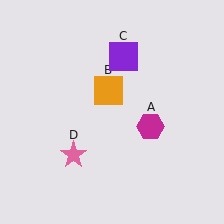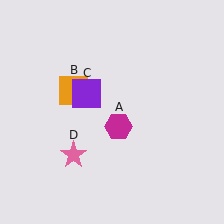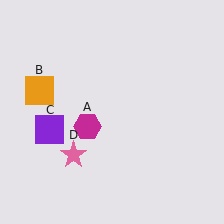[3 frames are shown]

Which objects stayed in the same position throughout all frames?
Pink star (object D) remained stationary.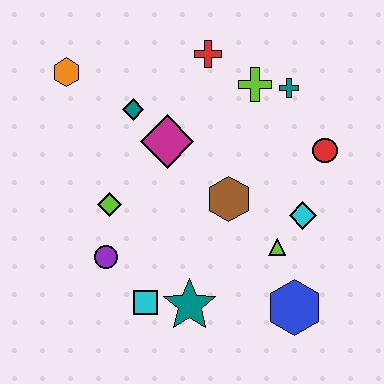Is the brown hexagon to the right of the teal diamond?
Yes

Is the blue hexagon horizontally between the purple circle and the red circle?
Yes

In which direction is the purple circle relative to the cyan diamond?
The purple circle is to the left of the cyan diamond.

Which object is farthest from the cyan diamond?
The orange hexagon is farthest from the cyan diamond.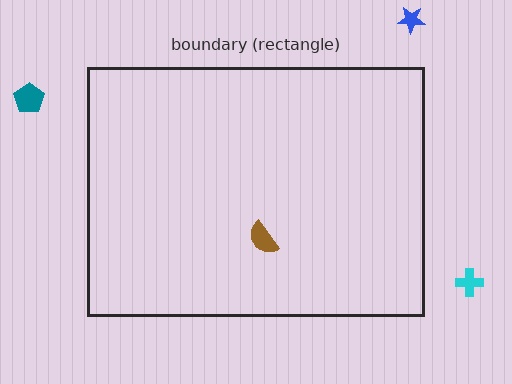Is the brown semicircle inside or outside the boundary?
Inside.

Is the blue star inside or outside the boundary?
Outside.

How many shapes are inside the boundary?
1 inside, 3 outside.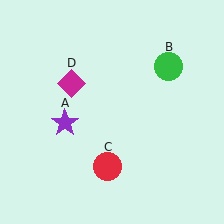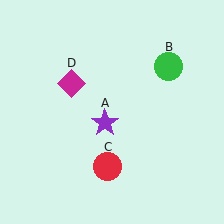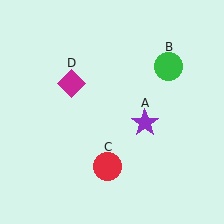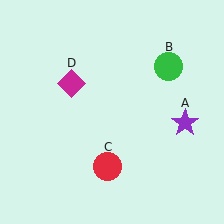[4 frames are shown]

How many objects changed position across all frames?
1 object changed position: purple star (object A).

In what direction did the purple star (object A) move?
The purple star (object A) moved right.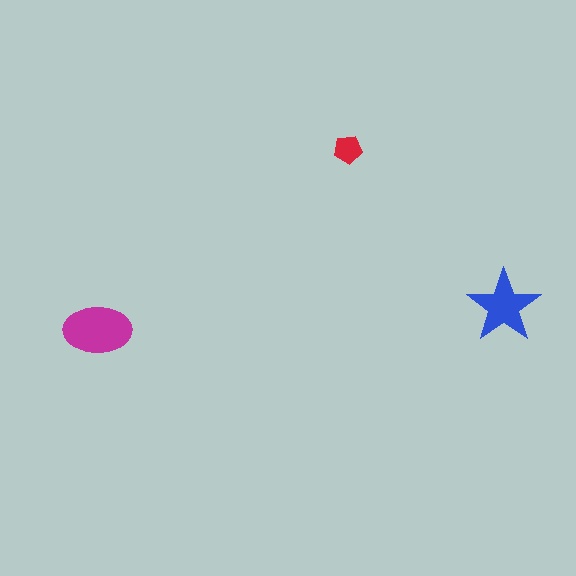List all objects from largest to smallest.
The magenta ellipse, the blue star, the red pentagon.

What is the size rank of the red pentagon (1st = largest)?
3rd.